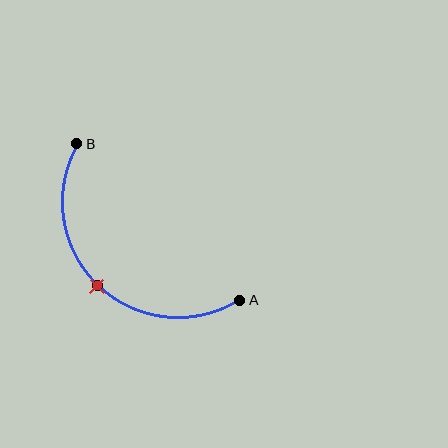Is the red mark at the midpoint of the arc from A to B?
Yes. The red mark lies on the arc at equal arc-length from both A and B — it is the arc midpoint.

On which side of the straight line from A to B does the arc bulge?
The arc bulges below and to the left of the straight line connecting A and B.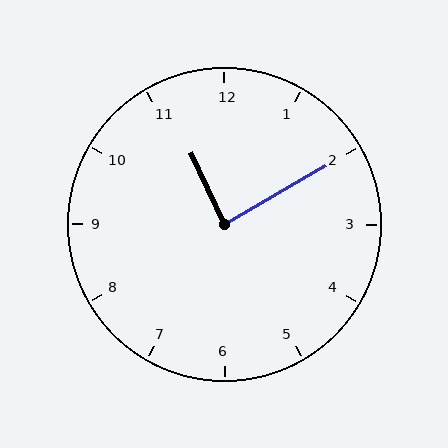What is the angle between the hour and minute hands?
Approximately 85 degrees.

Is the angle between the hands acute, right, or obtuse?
It is right.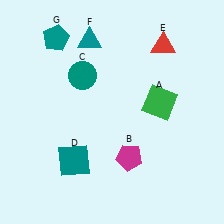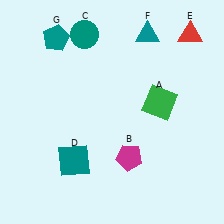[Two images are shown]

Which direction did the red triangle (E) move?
The red triangle (E) moved right.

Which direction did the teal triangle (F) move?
The teal triangle (F) moved right.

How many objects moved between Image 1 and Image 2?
3 objects moved between the two images.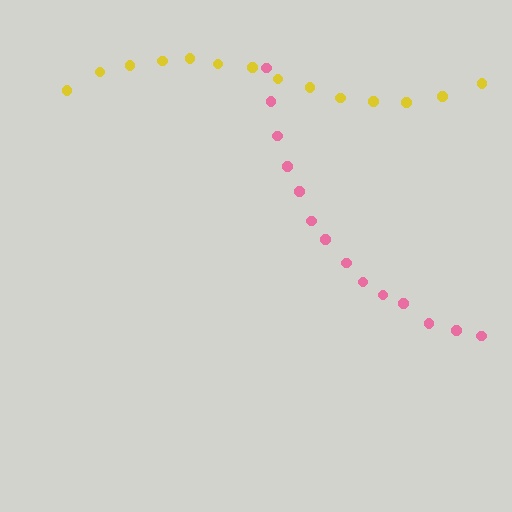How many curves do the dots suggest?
There are 2 distinct paths.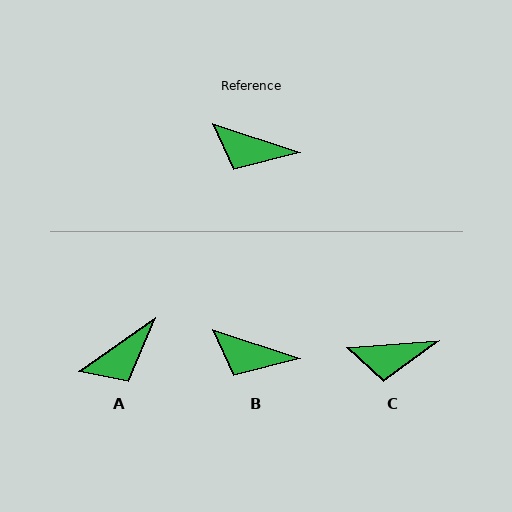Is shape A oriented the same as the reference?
No, it is off by about 53 degrees.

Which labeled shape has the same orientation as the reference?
B.